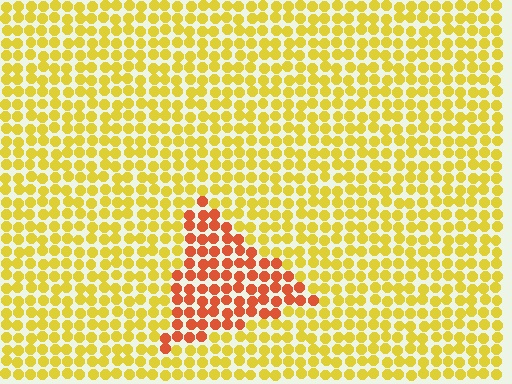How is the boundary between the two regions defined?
The boundary is defined purely by a slight shift in hue (about 43 degrees). Spacing, size, and orientation are identical on both sides.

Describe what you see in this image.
The image is filled with small yellow elements in a uniform arrangement. A triangle-shaped region is visible where the elements are tinted to a slightly different hue, forming a subtle color boundary.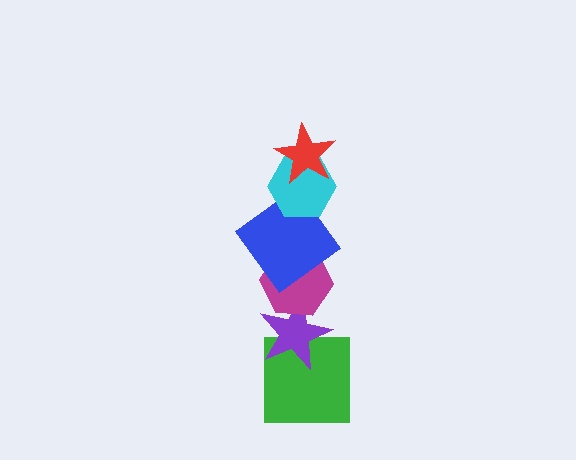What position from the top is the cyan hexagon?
The cyan hexagon is 2nd from the top.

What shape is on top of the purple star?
The magenta hexagon is on top of the purple star.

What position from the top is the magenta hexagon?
The magenta hexagon is 4th from the top.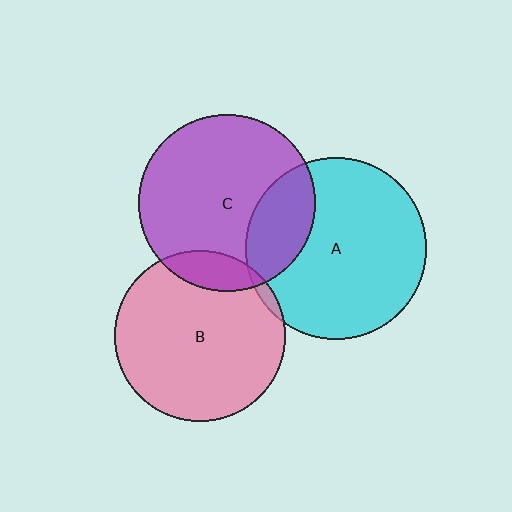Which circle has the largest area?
Circle A (cyan).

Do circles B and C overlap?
Yes.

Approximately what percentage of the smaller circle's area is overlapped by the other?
Approximately 10%.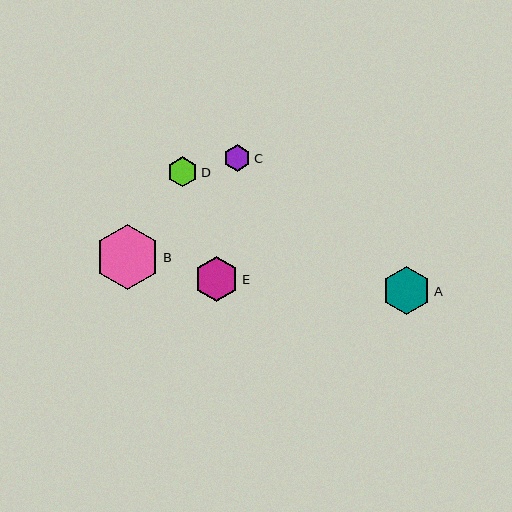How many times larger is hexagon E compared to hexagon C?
Hexagon E is approximately 1.7 times the size of hexagon C.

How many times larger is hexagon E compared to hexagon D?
Hexagon E is approximately 1.5 times the size of hexagon D.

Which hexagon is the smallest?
Hexagon C is the smallest with a size of approximately 27 pixels.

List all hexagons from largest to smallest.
From largest to smallest: B, A, E, D, C.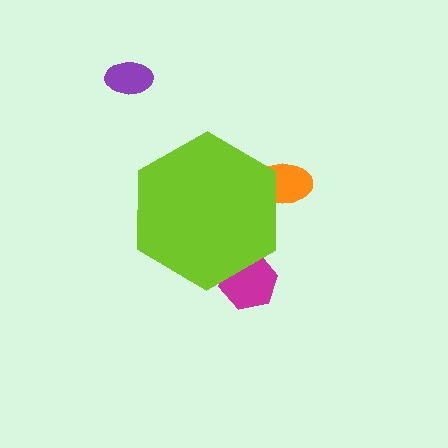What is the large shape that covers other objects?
A lime hexagon.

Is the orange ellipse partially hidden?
Yes, the orange ellipse is partially hidden behind the lime hexagon.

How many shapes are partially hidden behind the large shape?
2 shapes are partially hidden.